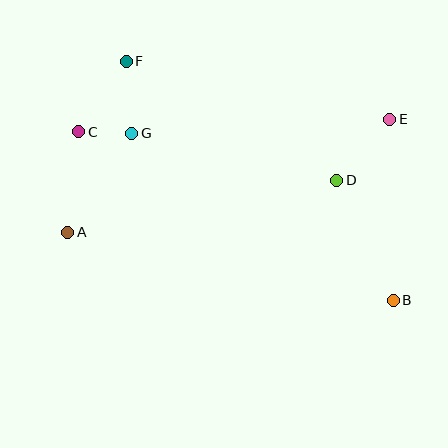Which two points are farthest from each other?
Points B and F are farthest from each other.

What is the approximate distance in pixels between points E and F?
The distance between E and F is approximately 270 pixels.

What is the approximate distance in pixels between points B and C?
The distance between B and C is approximately 357 pixels.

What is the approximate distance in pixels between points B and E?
The distance between B and E is approximately 181 pixels.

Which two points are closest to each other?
Points C and G are closest to each other.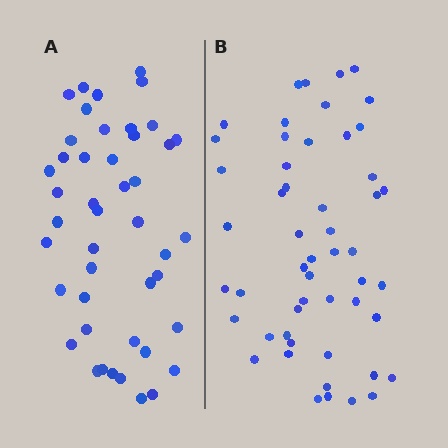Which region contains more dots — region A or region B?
Region B (the right region) has more dots.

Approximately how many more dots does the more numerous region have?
Region B has roughly 8 or so more dots than region A.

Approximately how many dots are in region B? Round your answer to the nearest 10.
About 50 dots. (The exact count is 52, which rounds to 50.)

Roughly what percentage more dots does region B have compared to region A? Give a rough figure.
About 15% more.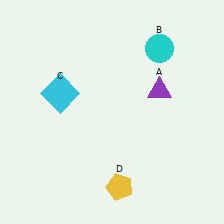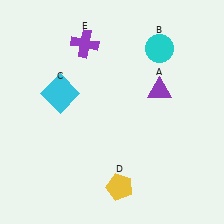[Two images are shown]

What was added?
A purple cross (E) was added in Image 2.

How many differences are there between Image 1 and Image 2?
There is 1 difference between the two images.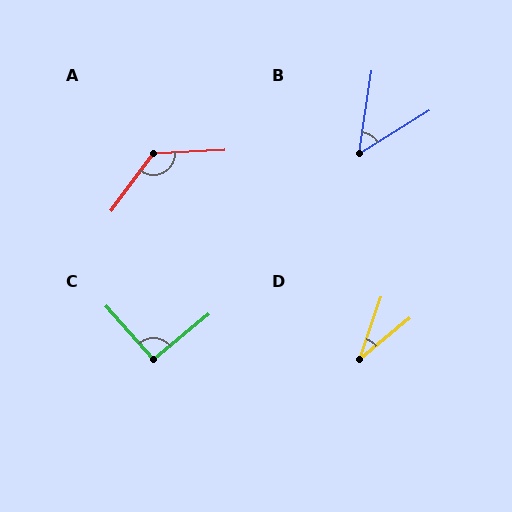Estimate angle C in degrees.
Approximately 92 degrees.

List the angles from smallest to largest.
D (32°), B (50°), C (92°), A (129°).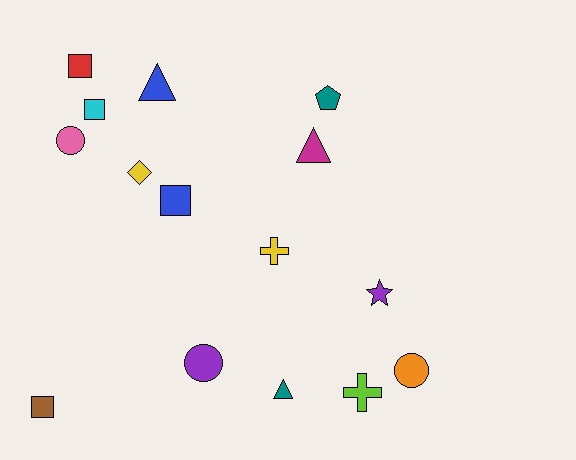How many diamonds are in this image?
There is 1 diamond.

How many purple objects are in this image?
There are 2 purple objects.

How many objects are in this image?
There are 15 objects.